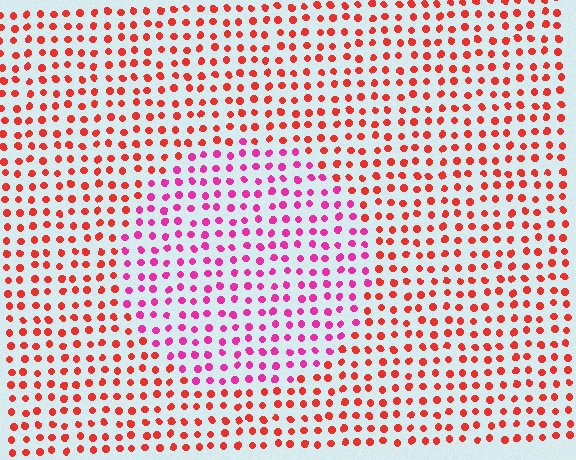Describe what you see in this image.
The image is filled with small red elements in a uniform arrangement. A circle-shaped region is visible where the elements are tinted to a slightly different hue, forming a subtle color boundary.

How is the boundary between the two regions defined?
The boundary is defined purely by a slight shift in hue (about 41 degrees). Spacing, size, and orientation are identical on both sides.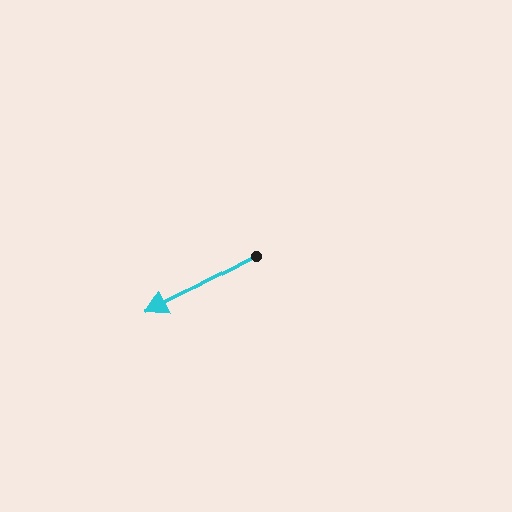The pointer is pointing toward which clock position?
Roughly 8 o'clock.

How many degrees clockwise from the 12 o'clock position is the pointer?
Approximately 242 degrees.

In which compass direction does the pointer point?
Southwest.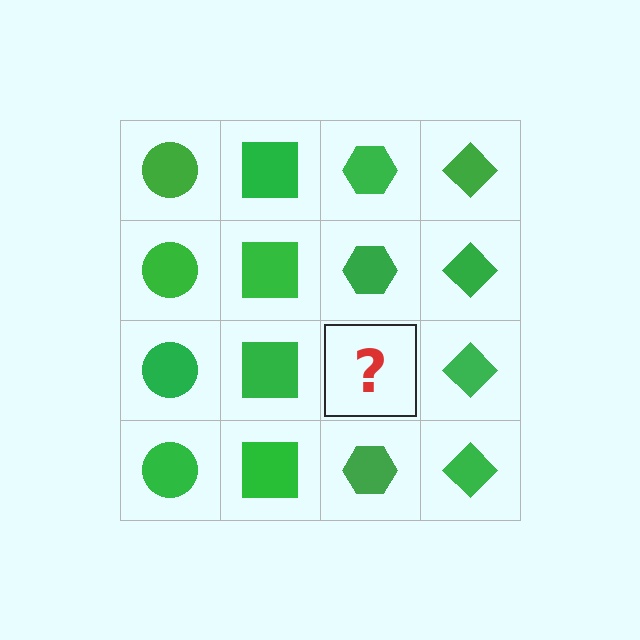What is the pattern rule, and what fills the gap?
The rule is that each column has a consistent shape. The gap should be filled with a green hexagon.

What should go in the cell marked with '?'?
The missing cell should contain a green hexagon.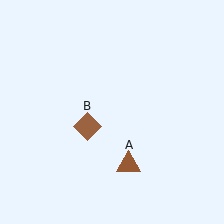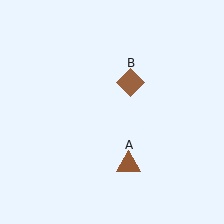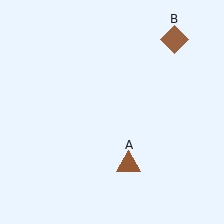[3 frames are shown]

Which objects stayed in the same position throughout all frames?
Brown triangle (object A) remained stationary.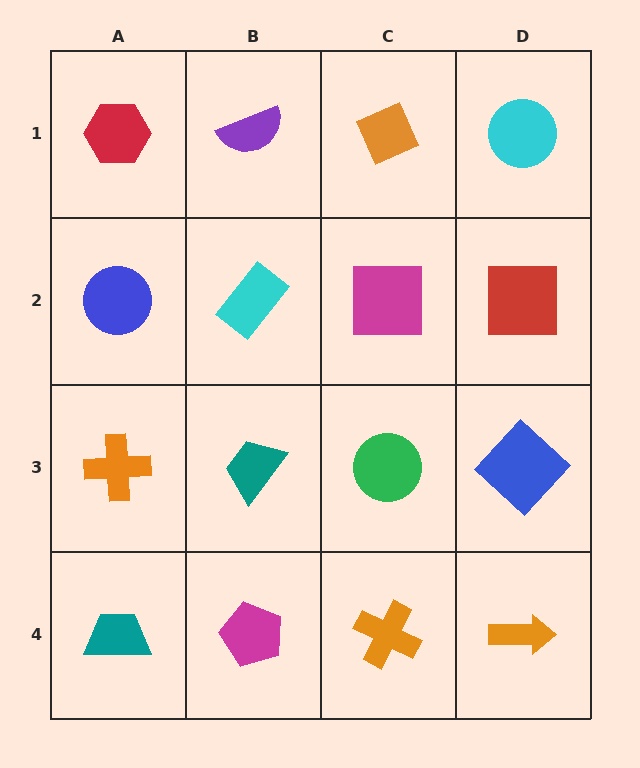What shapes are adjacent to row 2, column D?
A cyan circle (row 1, column D), a blue diamond (row 3, column D), a magenta square (row 2, column C).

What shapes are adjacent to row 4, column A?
An orange cross (row 3, column A), a magenta pentagon (row 4, column B).